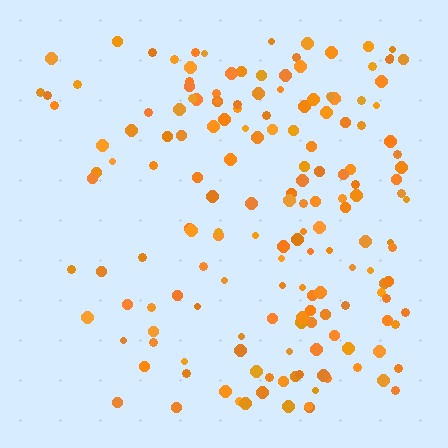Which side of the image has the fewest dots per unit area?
The left.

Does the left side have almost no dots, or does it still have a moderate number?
Still a moderate number, just noticeably fewer than the right.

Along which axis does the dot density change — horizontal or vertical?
Horizontal.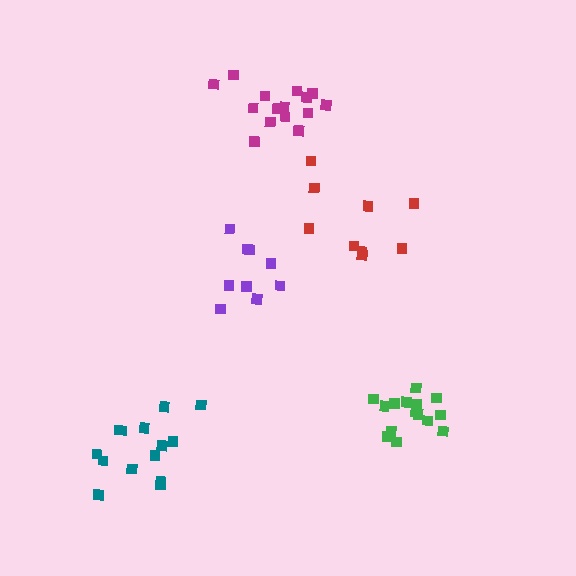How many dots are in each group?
Group 1: 9 dots, Group 2: 15 dots, Group 3: 15 dots, Group 4: 14 dots, Group 5: 9 dots (62 total).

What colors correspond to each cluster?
The clusters are colored: purple, magenta, green, teal, red.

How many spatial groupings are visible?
There are 5 spatial groupings.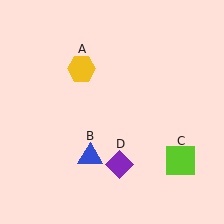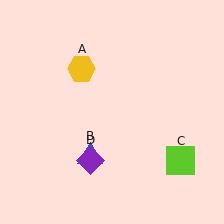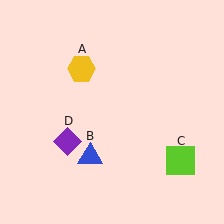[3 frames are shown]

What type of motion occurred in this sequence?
The purple diamond (object D) rotated clockwise around the center of the scene.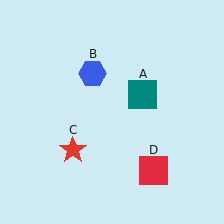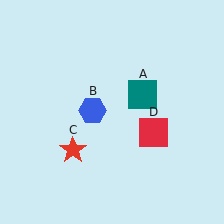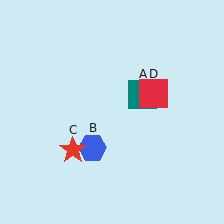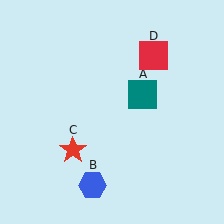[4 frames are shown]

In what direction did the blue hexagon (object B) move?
The blue hexagon (object B) moved down.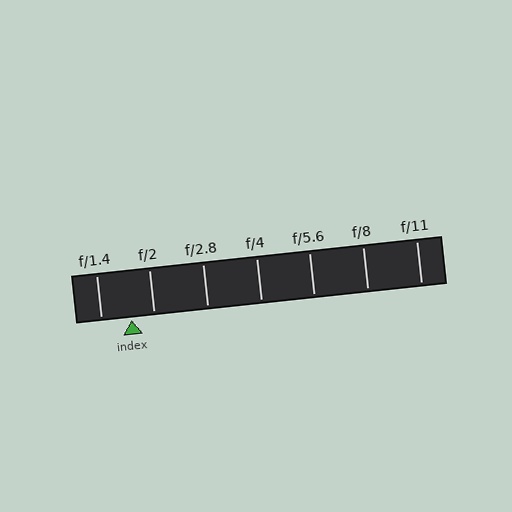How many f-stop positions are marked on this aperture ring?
There are 7 f-stop positions marked.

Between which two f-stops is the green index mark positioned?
The index mark is between f/1.4 and f/2.